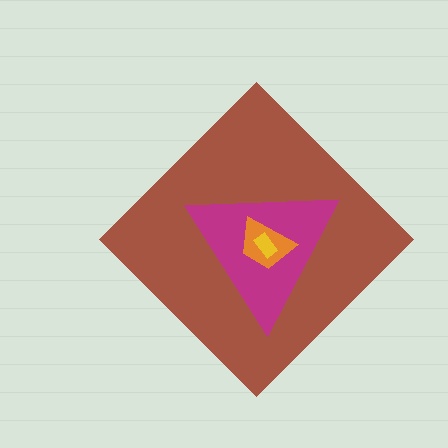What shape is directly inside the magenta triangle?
The orange trapezoid.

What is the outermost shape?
The brown diamond.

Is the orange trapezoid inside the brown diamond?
Yes.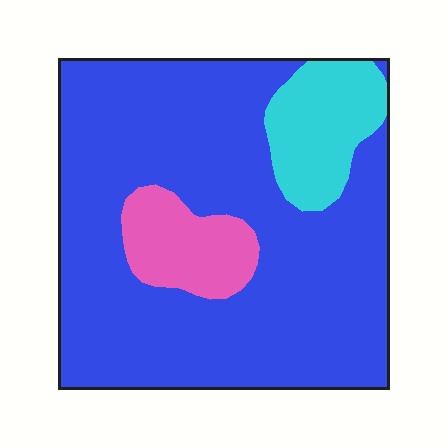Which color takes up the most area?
Blue, at roughly 80%.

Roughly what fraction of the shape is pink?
Pink takes up about one tenth (1/10) of the shape.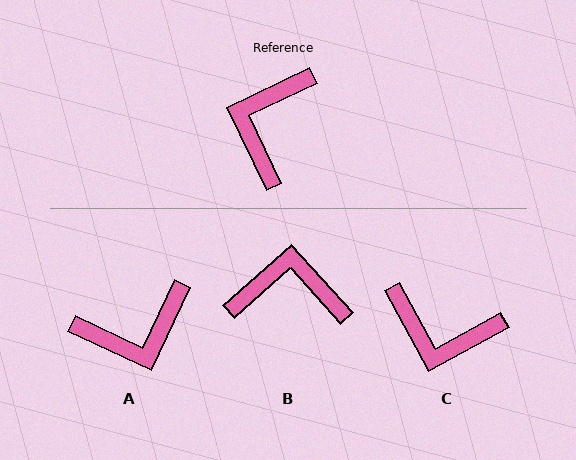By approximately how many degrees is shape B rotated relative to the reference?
Approximately 73 degrees clockwise.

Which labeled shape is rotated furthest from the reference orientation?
A, about 129 degrees away.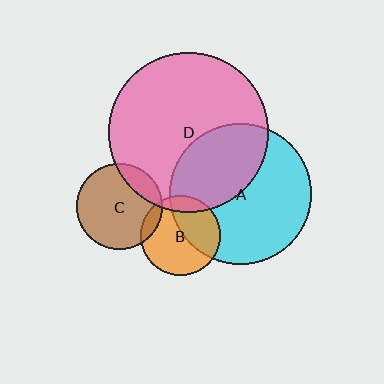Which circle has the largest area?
Circle D (pink).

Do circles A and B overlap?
Yes.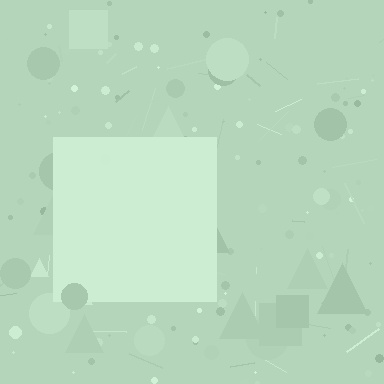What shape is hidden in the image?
A square is hidden in the image.